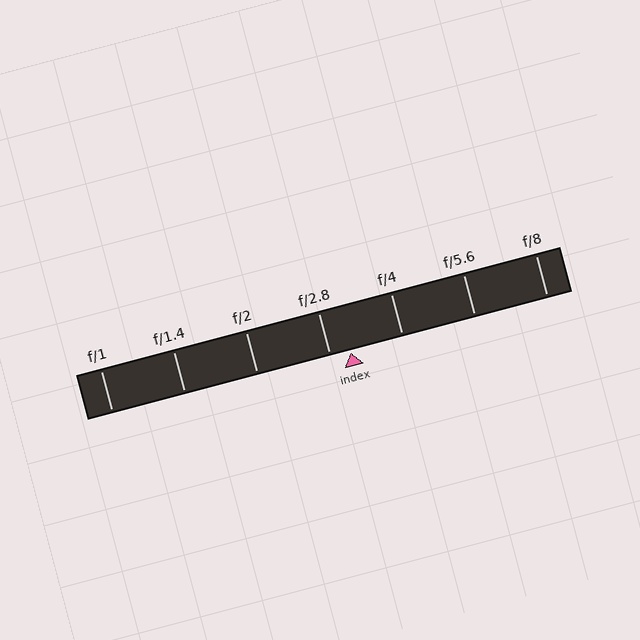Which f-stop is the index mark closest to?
The index mark is closest to f/2.8.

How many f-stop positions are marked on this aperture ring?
There are 7 f-stop positions marked.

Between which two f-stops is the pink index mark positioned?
The index mark is between f/2.8 and f/4.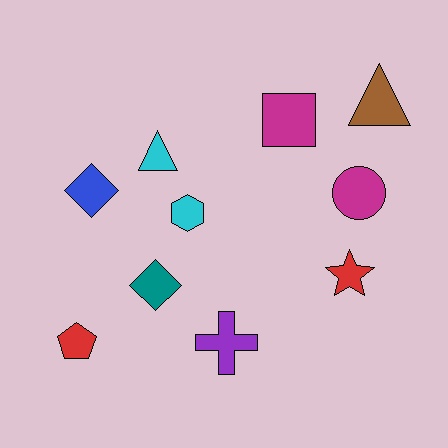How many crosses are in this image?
There is 1 cross.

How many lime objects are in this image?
There are no lime objects.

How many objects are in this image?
There are 10 objects.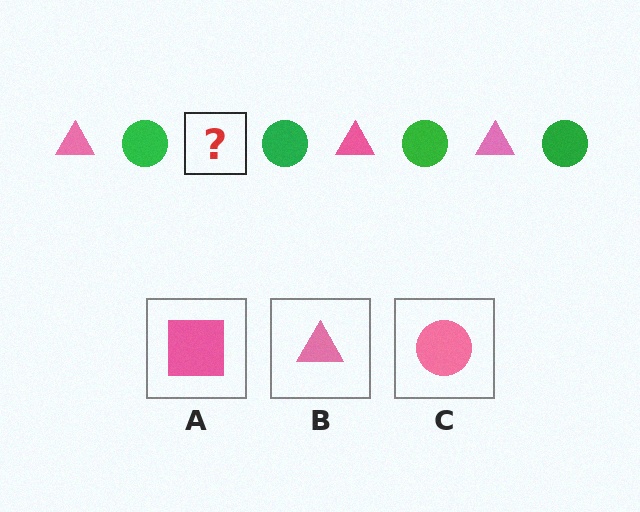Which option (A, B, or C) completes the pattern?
B.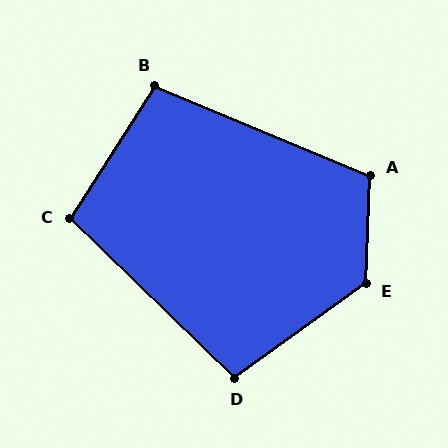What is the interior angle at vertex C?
Approximately 101 degrees (obtuse).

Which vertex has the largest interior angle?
E, at approximately 128 degrees.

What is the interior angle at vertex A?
Approximately 110 degrees (obtuse).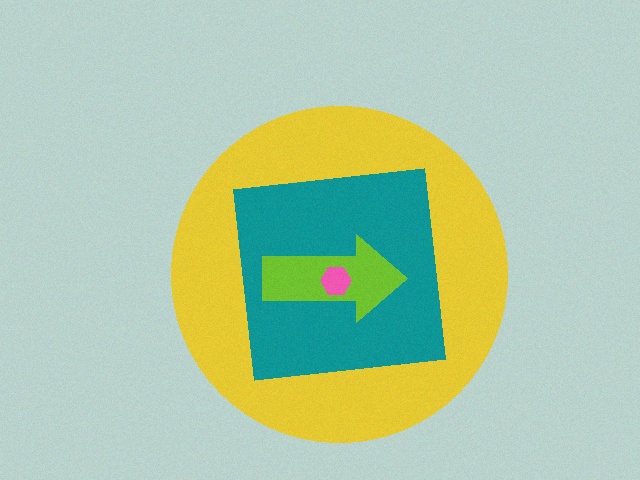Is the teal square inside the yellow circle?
Yes.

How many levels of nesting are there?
4.